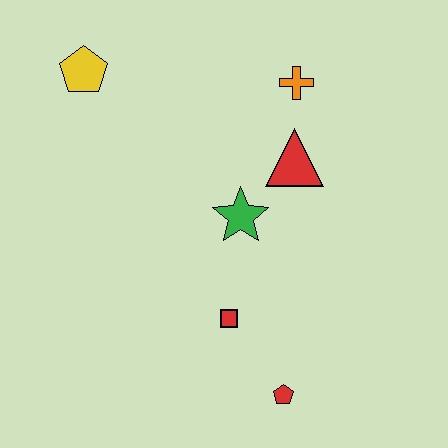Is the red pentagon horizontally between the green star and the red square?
No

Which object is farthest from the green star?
The yellow pentagon is farthest from the green star.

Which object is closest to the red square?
The red pentagon is closest to the red square.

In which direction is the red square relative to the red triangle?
The red square is below the red triangle.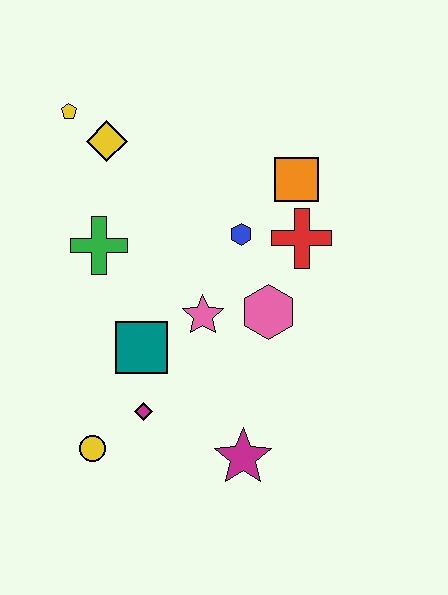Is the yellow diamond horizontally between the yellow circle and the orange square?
Yes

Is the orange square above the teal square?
Yes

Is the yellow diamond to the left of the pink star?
Yes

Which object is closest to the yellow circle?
The magenta diamond is closest to the yellow circle.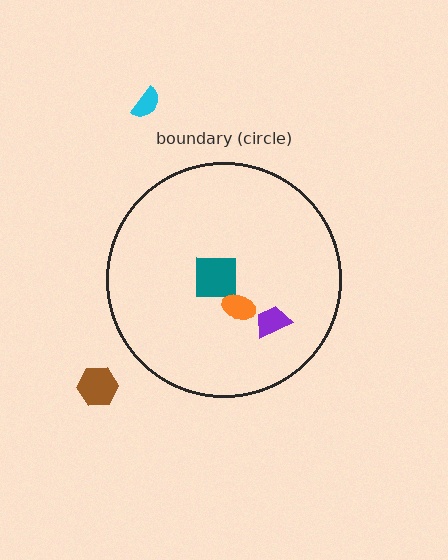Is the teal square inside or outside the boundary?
Inside.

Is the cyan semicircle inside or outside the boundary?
Outside.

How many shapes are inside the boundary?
3 inside, 2 outside.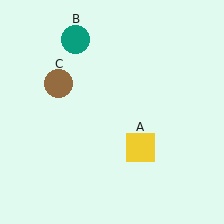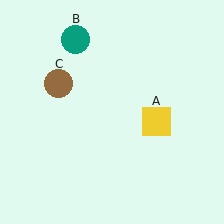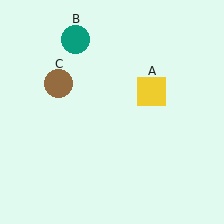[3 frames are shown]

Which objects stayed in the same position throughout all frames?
Teal circle (object B) and brown circle (object C) remained stationary.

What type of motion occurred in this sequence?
The yellow square (object A) rotated counterclockwise around the center of the scene.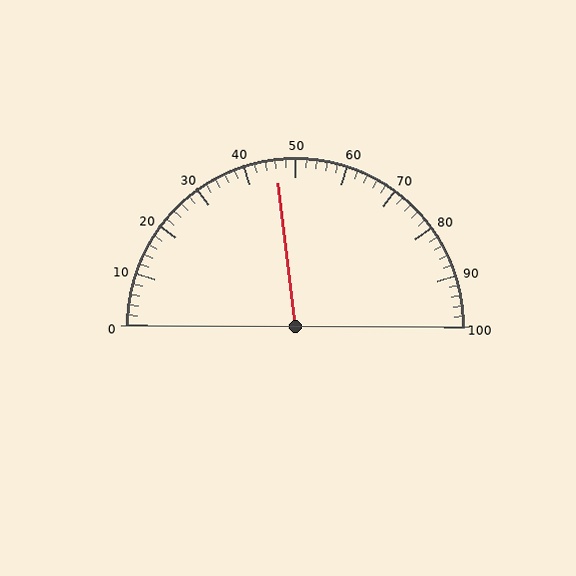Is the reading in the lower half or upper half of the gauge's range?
The reading is in the lower half of the range (0 to 100).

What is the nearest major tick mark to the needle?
The nearest major tick mark is 50.